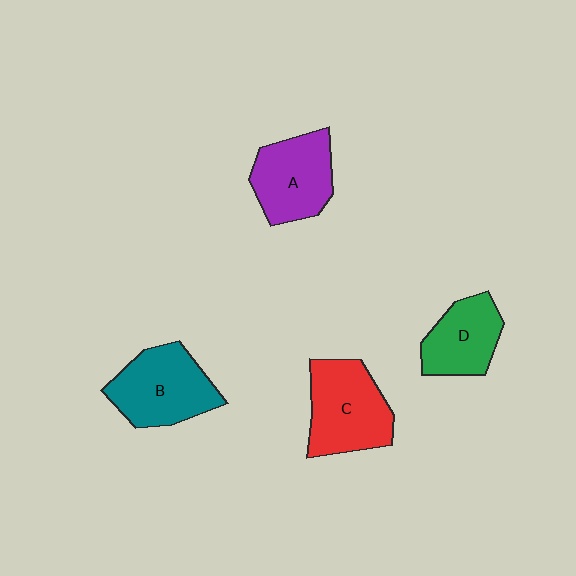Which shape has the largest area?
Shape C (red).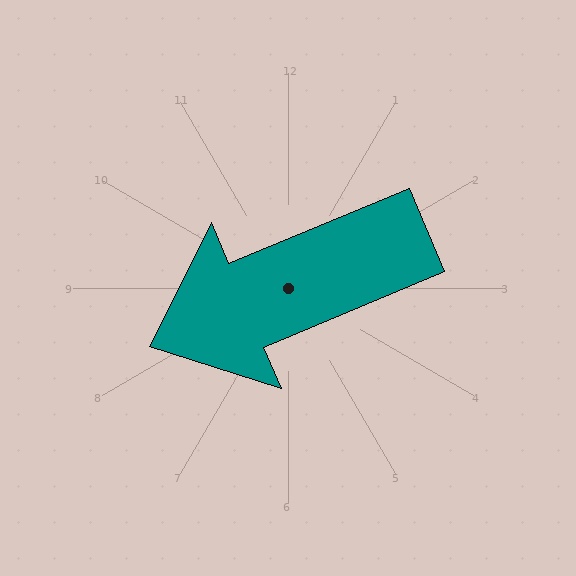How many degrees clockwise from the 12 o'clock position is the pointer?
Approximately 247 degrees.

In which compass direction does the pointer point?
Southwest.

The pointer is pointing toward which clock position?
Roughly 8 o'clock.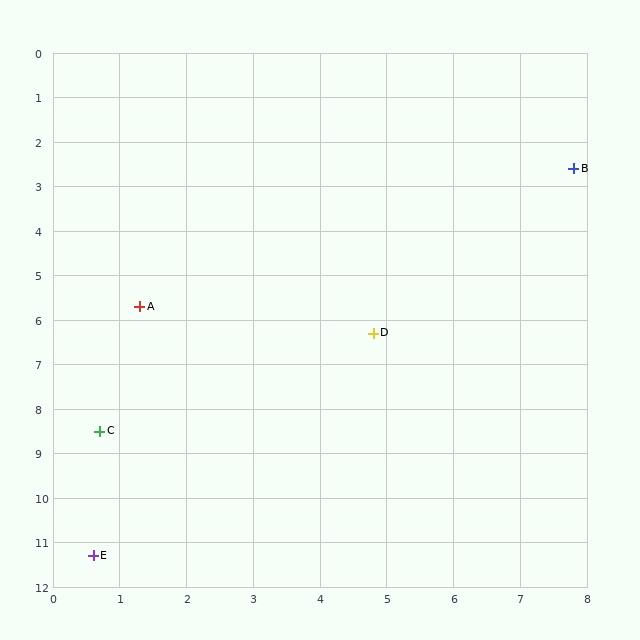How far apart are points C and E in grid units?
Points C and E are about 2.8 grid units apart.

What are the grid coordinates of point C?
Point C is at approximately (0.7, 8.5).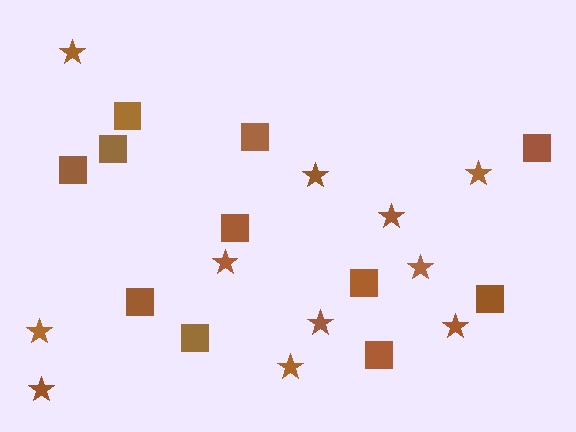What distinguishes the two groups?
There are 2 groups: one group of squares (11) and one group of stars (11).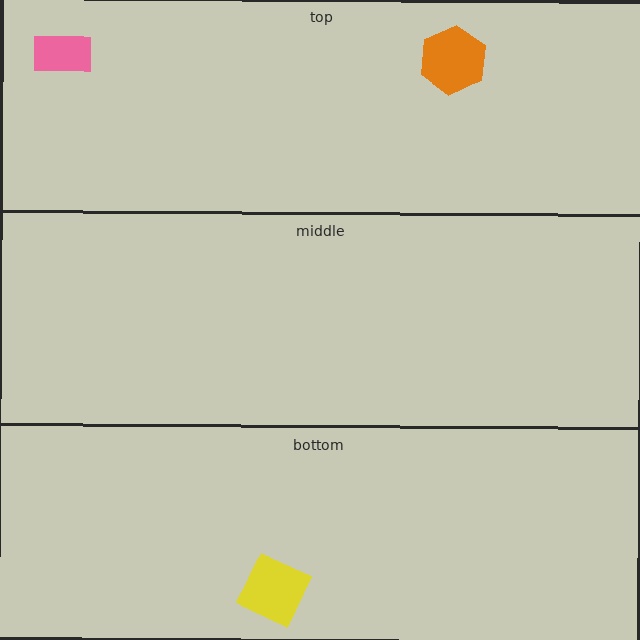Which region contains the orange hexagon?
The top region.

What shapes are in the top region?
The orange hexagon, the pink rectangle.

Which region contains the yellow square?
The bottom region.